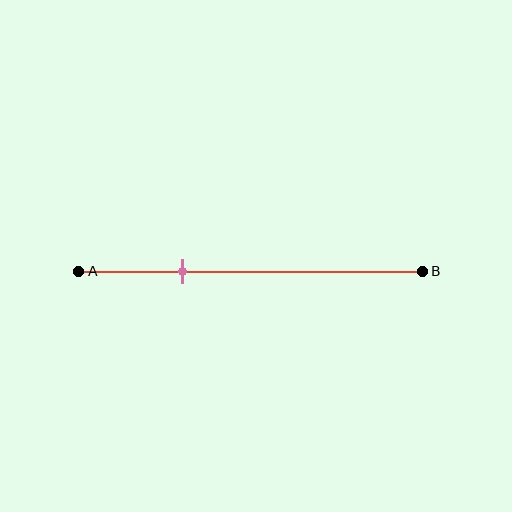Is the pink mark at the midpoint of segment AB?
No, the mark is at about 30% from A, not at the 50% midpoint.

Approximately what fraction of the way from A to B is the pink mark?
The pink mark is approximately 30% of the way from A to B.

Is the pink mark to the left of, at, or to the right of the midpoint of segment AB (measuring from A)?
The pink mark is to the left of the midpoint of segment AB.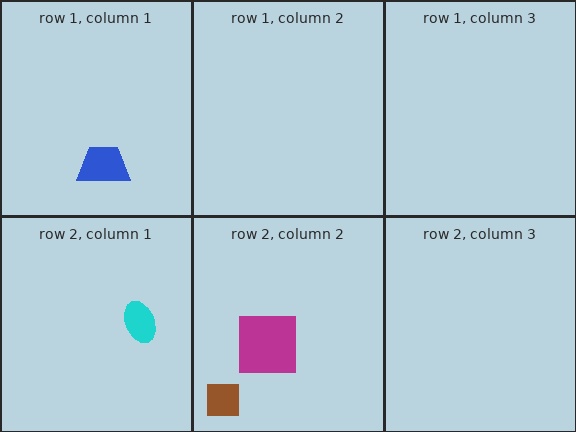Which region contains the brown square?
The row 2, column 2 region.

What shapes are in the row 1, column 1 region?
The blue trapezoid.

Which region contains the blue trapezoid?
The row 1, column 1 region.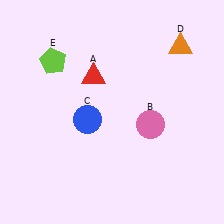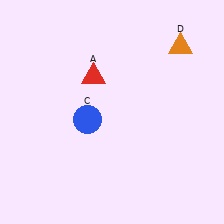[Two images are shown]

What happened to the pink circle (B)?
The pink circle (B) was removed in Image 2. It was in the bottom-right area of Image 1.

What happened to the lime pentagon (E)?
The lime pentagon (E) was removed in Image 2. It was in the top-left area of Image 1.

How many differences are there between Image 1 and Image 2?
There are 2 differences between the two images.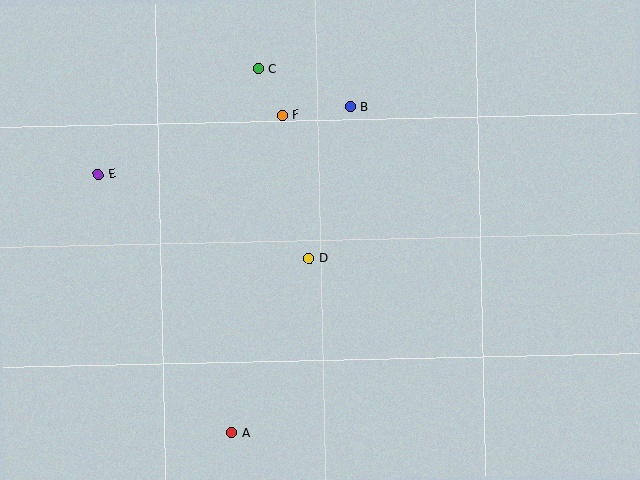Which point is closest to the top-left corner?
Point E is closest to the top-left corner.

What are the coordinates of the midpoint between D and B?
The midpoint between D and B is at (330, 183).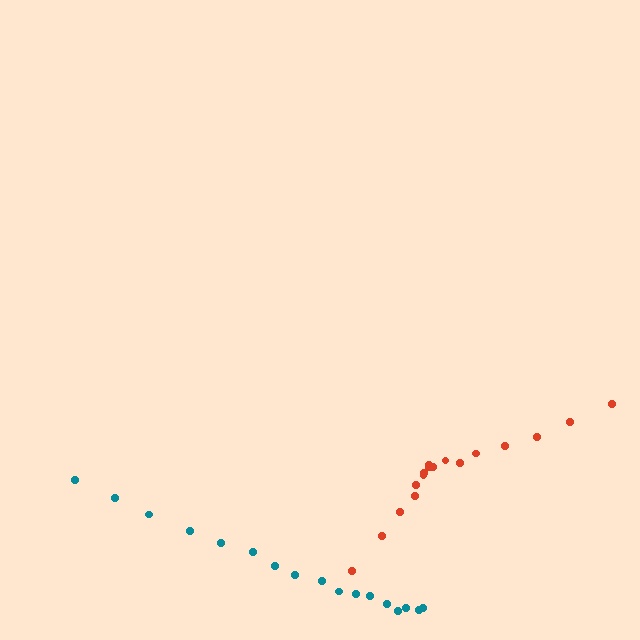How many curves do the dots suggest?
There are 2 distinct paths.